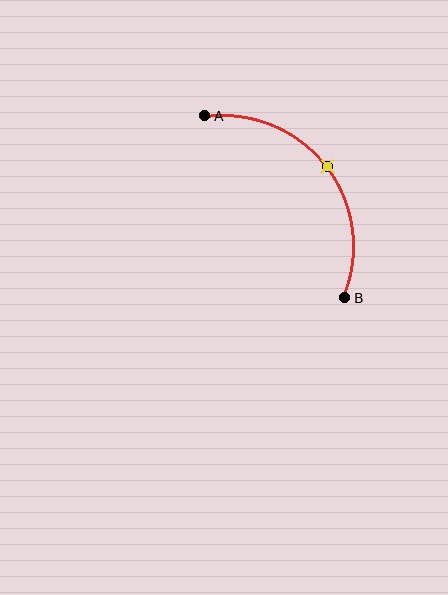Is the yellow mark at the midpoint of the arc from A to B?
Yes. The yellow mark lies on the arc at equal arc-length from both A and B — it is the arc midpoint.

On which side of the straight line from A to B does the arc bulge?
The arc bulges above and to the right of the straight line connecting A and B.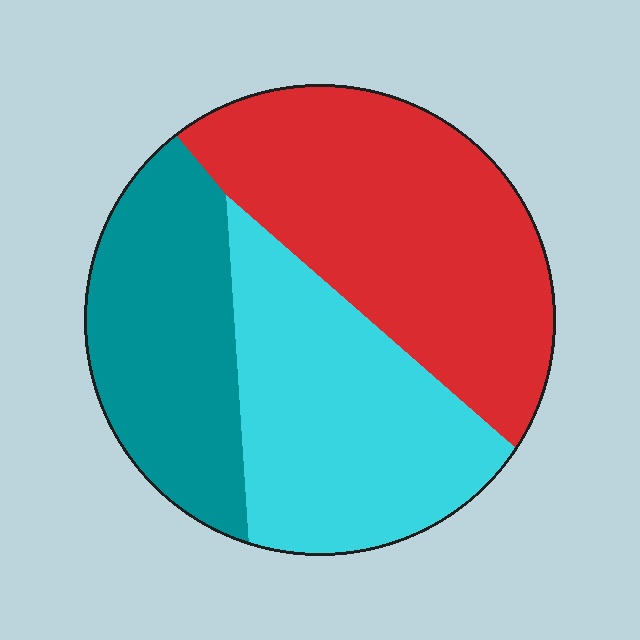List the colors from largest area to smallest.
From largest to smallest: red, cyan, teal.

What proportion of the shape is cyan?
Cyan covers about 35% of the shape.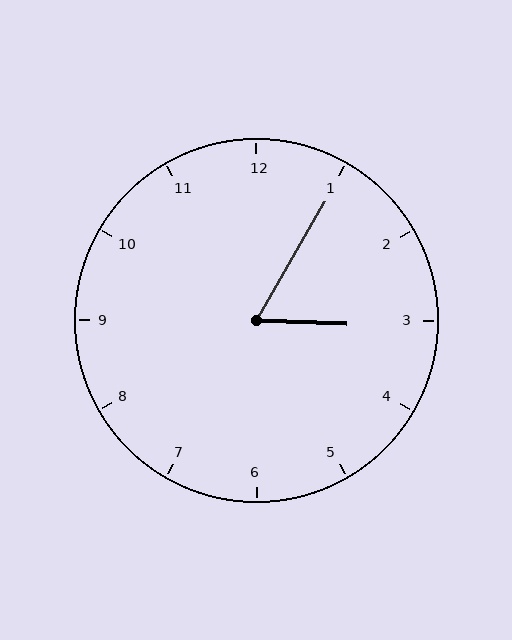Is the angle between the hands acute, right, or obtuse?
It is acute.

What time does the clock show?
3:05.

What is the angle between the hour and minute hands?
Approximately 62 degrees.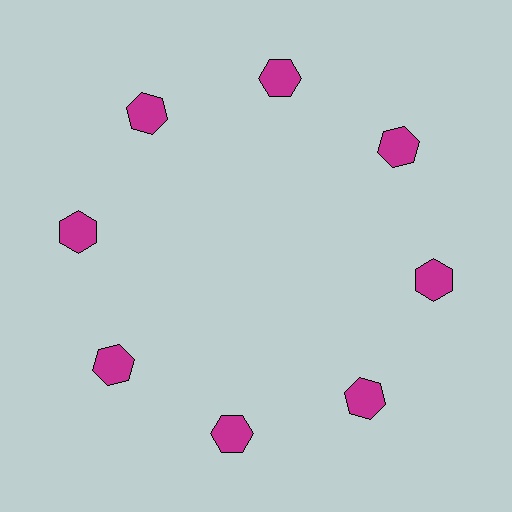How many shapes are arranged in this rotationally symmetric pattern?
There are 8 shapes, arranged in 8 groups of 1.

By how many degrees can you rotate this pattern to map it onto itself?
The pattern maps onto itself every 45 degrees of rotation.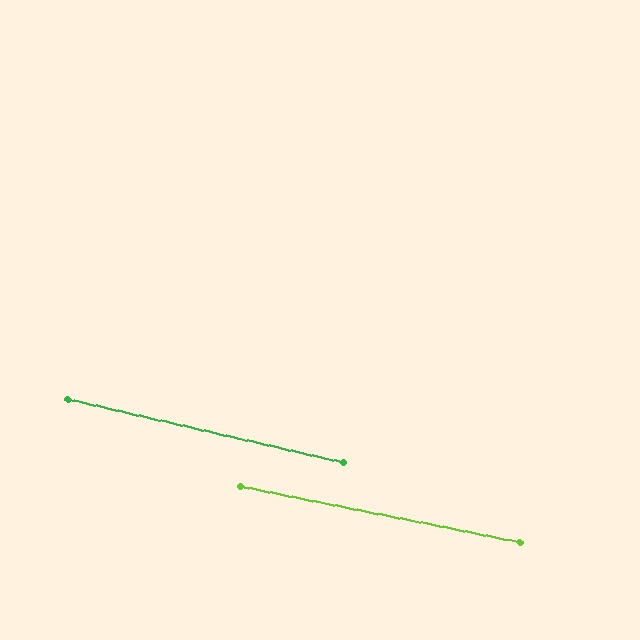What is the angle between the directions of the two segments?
Approximately 2 degrees.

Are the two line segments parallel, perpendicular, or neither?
Parallel — their directions differ by only 1.6°.